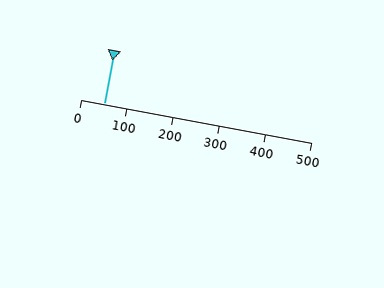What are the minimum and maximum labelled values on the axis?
The axis runs from 0 to 500.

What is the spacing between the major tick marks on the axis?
The major ticks are spaced 100 apart.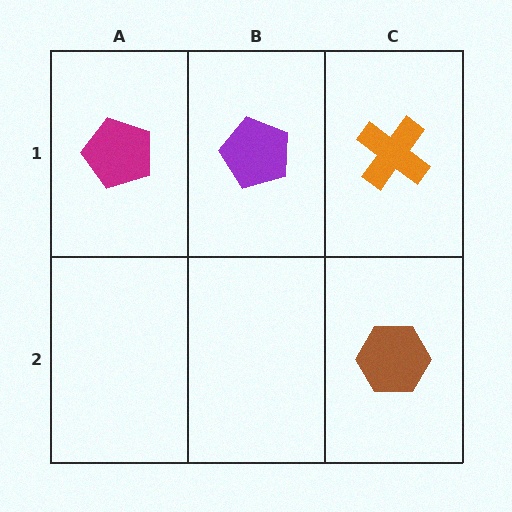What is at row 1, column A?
A magenta pentagon.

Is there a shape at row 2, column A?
No, that cell is empty.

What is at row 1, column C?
An orange cross.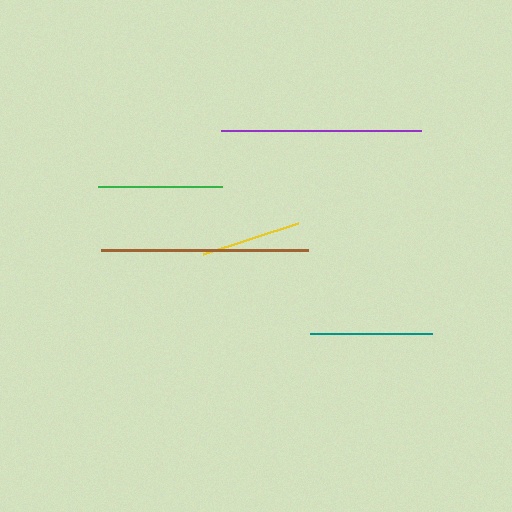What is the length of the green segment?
The green segment is approximately 124 pixels long.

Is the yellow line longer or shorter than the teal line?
The teal line is longer than the yellow line.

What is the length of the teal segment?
The teal segment is approximately 122 pixels long.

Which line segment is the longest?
The brown line is the longest at approximately 208 pixels.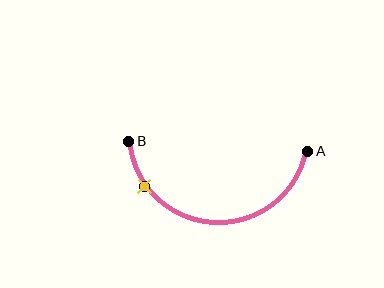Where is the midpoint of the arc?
The arc midpoint is the point on the curve farthest from the straight line joining A and B. It sits below that line.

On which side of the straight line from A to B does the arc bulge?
The arc bulges below the straight line connecting A and B.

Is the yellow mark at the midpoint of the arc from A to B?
No. The yellow mark lies on the arc but is closer to endpoint B. The arc midpoint would be at the point on the curve equidistant along the arc from both A and B.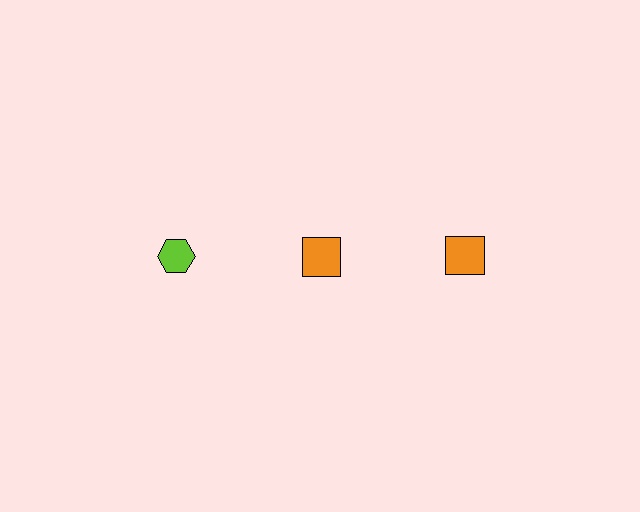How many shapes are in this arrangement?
There are 3 shapes arranged in a grid pattern.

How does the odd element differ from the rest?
It differs in both color (lime instead of orange) and shape (hexagon instead of square).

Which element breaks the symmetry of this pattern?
The lime hexagon in the top row, leftmost column breaks the symmetry. All other shapes are orange squares.